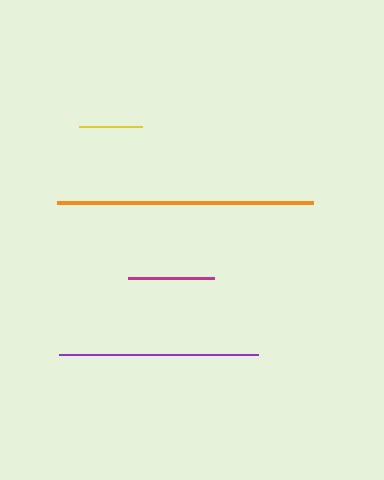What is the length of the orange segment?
The orange segment is approximately 256 pixels long.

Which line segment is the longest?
The orange line is the longest at approximately 256 pixels.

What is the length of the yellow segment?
The yellow segment is approximately 63 pixels long.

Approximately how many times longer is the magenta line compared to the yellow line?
The magenta line is approximately 1.4 times the length of the yellow line.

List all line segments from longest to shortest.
From longest to shortest: orange, purple, magenta, yellow.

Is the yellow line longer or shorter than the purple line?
The purple line is longer than the yellow line.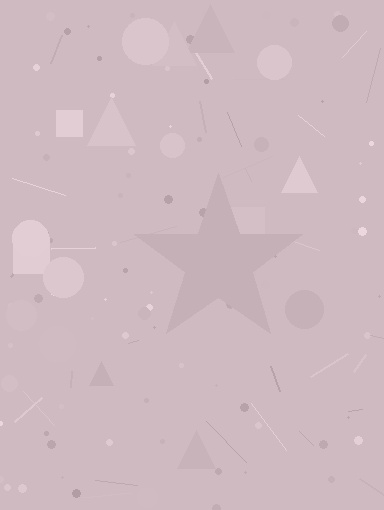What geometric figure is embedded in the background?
A star is embedded in the background.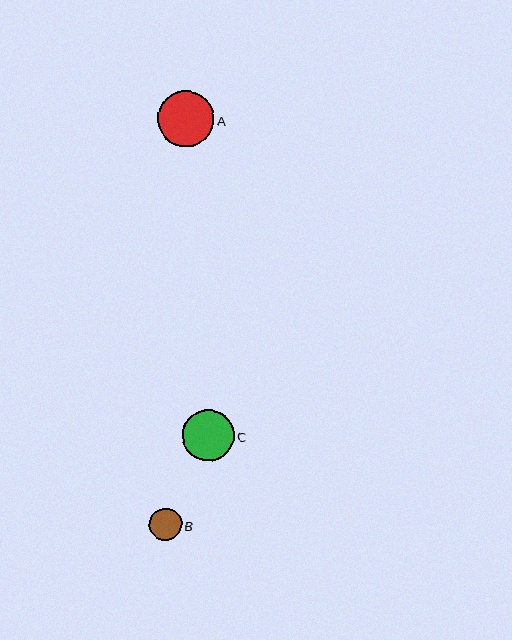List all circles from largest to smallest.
From largest to smallest: A, C, B.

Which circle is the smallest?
Circle B is the smallest with a size of approximately 32 pixels.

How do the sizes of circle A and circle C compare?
Circle A and circle C are approximately the same size.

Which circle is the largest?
Circle A is the largest with a size of approximately 56 pixels.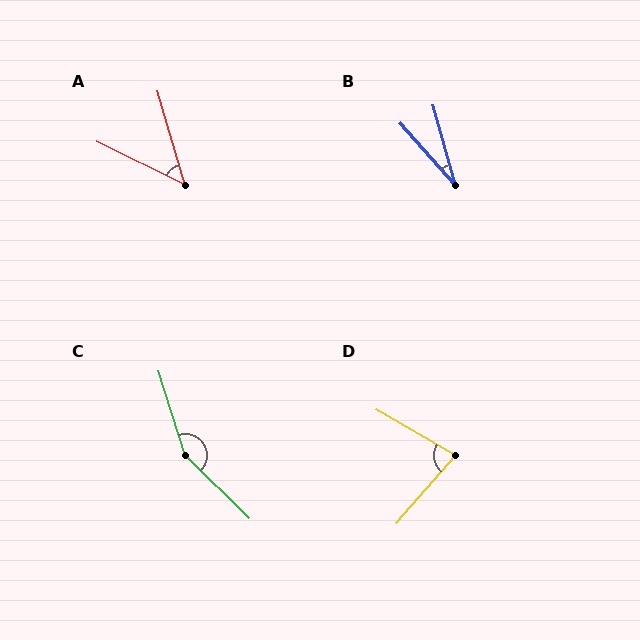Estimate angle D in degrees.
Approximately 79 degrees.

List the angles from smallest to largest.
B (27°), A (47°), D (79°), C (152°).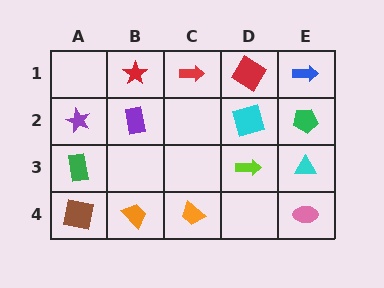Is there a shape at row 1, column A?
No, that cell is empty.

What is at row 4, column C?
An orange trapezoid.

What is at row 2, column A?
A purple star.